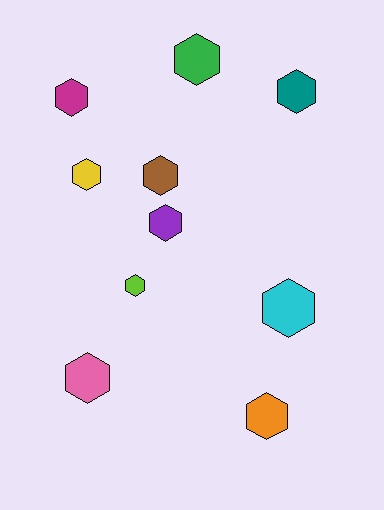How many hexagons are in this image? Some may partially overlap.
There are 10 hexagons.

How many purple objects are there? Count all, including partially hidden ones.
There is 1 purple object.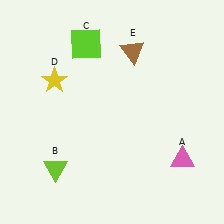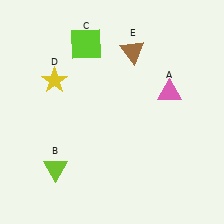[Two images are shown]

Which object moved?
The pink triangle (A) moved up.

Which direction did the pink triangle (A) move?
The pink triangle (A) moved up.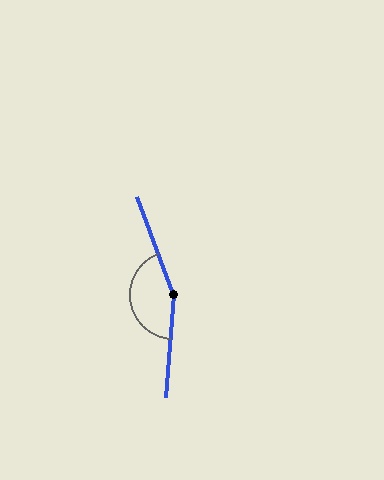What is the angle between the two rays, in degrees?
Approximately 155 degrees.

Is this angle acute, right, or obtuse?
It is obtuse.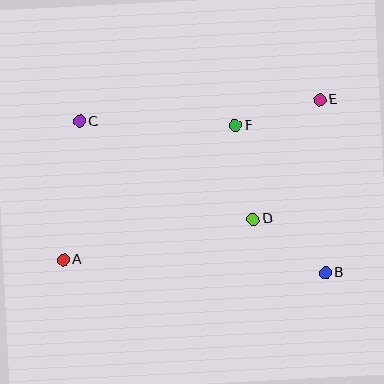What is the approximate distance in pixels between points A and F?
The distance between A and F is approximately 218 pixels.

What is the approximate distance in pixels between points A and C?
The distance between A and C is approximately 139 pixels.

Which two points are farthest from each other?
Points A and E are farthest from each other.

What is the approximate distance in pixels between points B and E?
The distance between B and E is approximately 173 pixels.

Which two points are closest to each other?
Points E and F are closest to each other.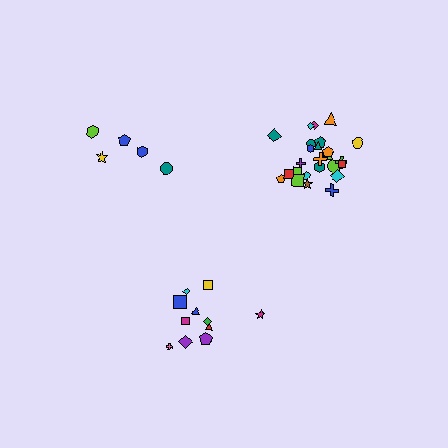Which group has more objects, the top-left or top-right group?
The top-right group.